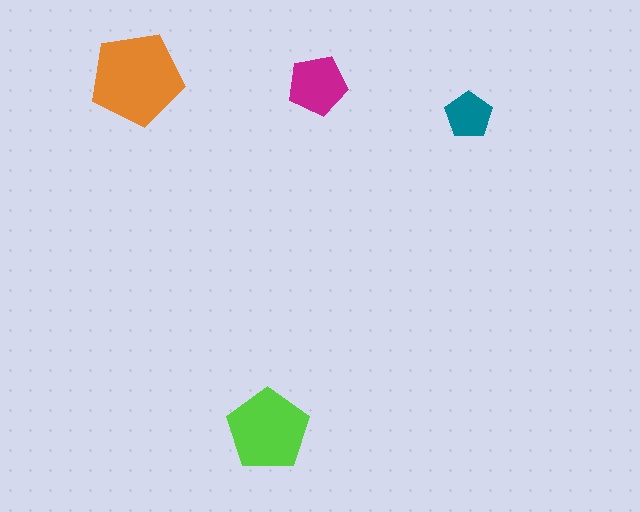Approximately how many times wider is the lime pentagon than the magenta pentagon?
About 1.5 times wider.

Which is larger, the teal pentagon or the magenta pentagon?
The magenta one.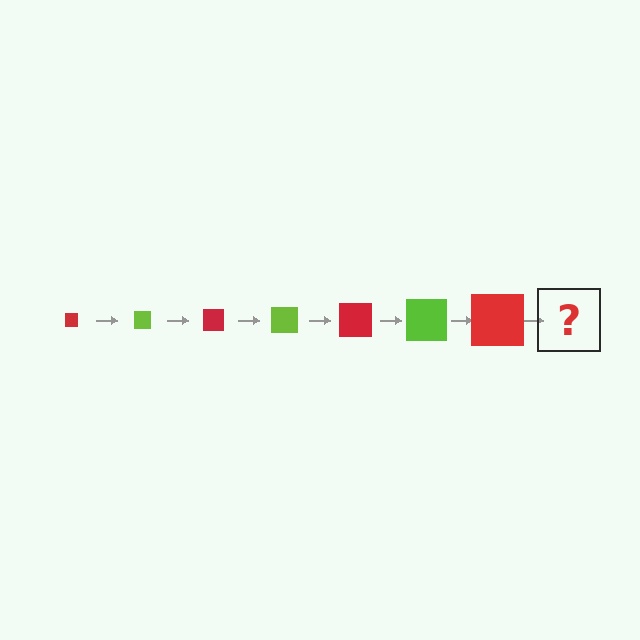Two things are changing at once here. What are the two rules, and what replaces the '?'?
The two rules are that the square grows larger each step and the color cycles through red and lime. The '?' should be a lime square, larger than the previous one.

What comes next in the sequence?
The next element should be a lime square, larger than the previous one.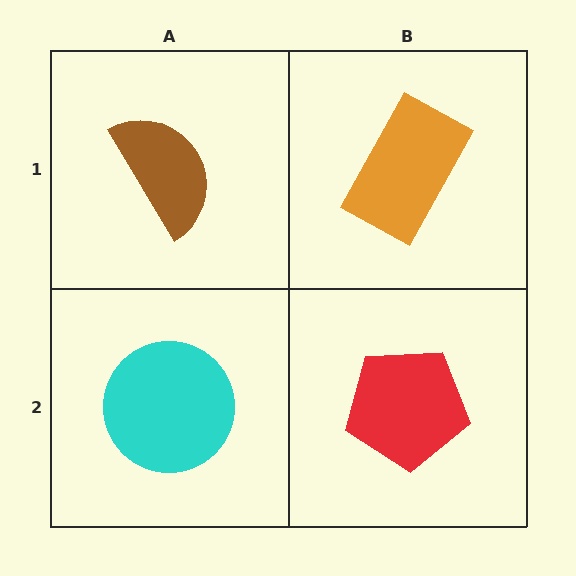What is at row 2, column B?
A red pentagon.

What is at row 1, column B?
An orange rectangle.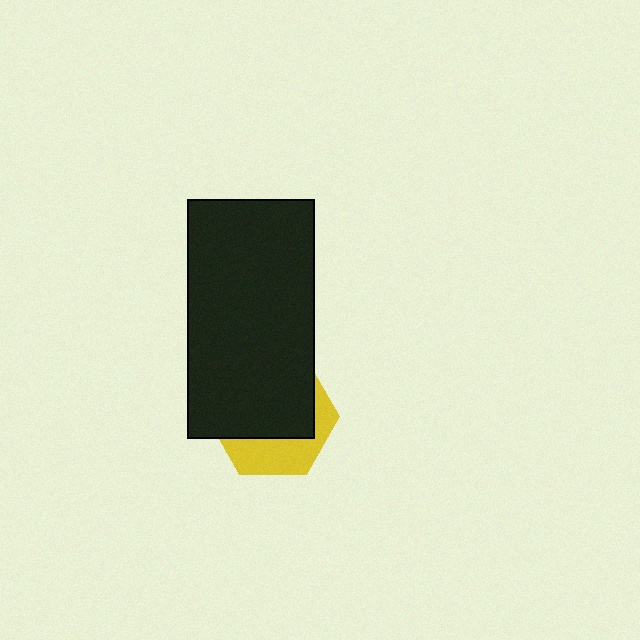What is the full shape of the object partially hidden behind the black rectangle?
The partially hidden object is a yellow hexagon.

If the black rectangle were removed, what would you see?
You would see the complete yellow hexagon.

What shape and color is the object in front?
The object in front is a black rectangle.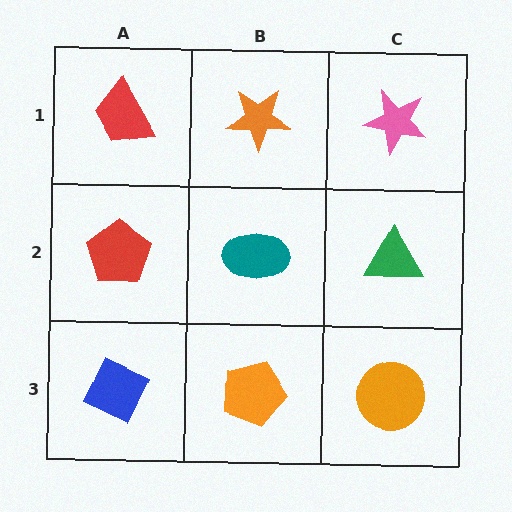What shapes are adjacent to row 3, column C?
A green triangle (row 2, column C), an orange pentagon (row 3, column B).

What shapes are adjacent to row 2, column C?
A pink star (row 1, column C), an orange circle (row 3, column C), a teal ellipse (row 2, column B).